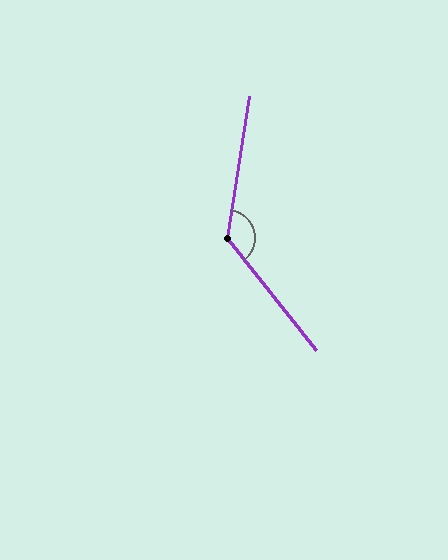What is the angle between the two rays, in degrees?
Approximately 132 degrees.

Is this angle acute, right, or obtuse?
It is obtuse.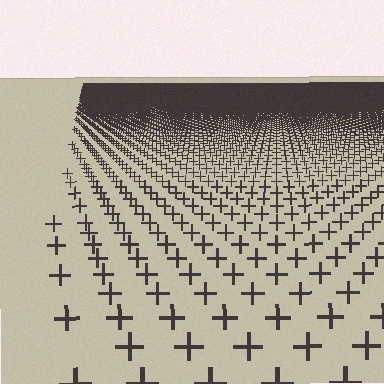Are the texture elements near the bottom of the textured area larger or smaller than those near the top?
Larger. Near the bottom, elements are closer to the viewer and appear at a bigger on-screen size.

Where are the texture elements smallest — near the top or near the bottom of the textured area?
Near the top.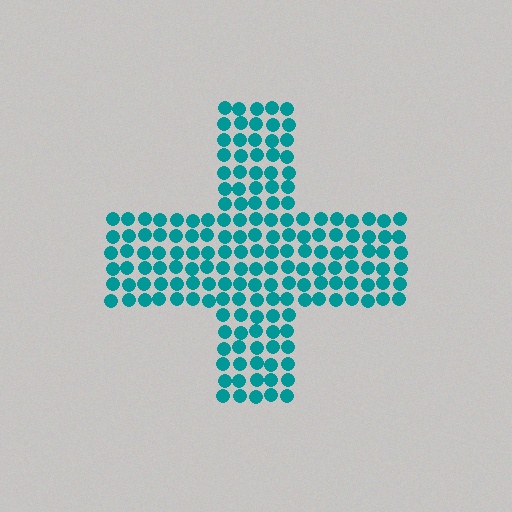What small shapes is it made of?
It is made of small circles.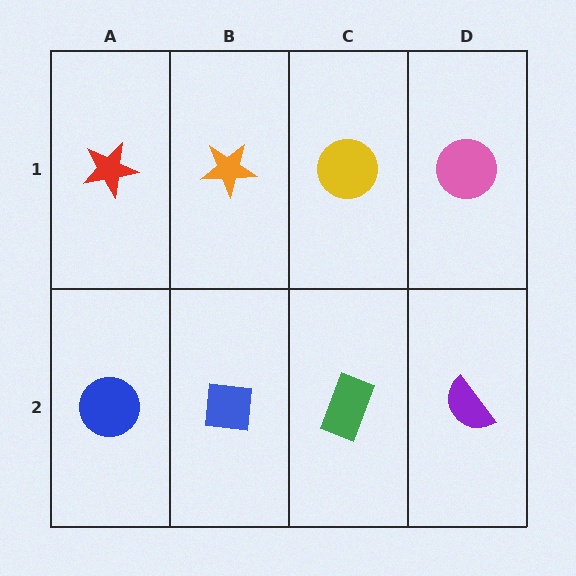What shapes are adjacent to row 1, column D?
A purple semicircle (row 2, column D), a yellow circle (row 1, column C).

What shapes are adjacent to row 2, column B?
An orange star (row 1, column B), a blue circle (row 2, column A), a green rectangle (row 2, column C).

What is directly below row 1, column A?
A blue circle.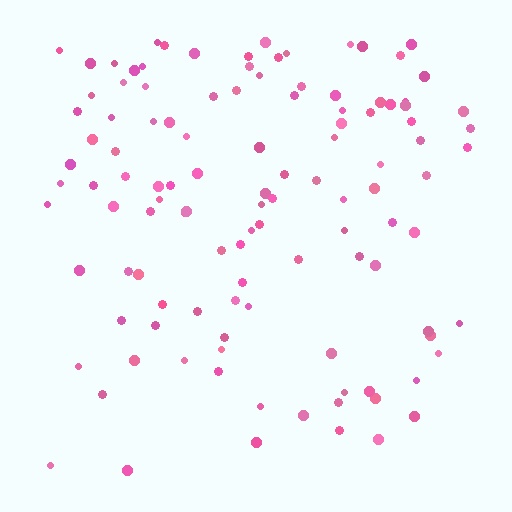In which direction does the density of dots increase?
From bottom to top, with the top side densest.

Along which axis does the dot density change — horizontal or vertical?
Vertical.